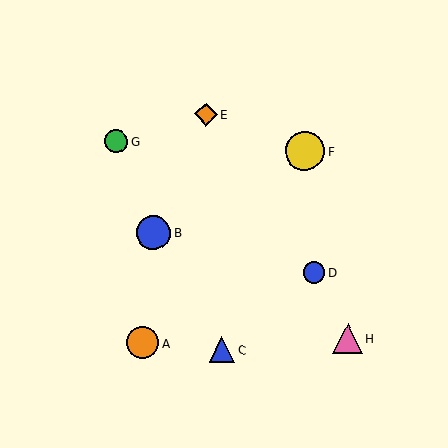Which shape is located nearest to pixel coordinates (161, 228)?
The blue circle (labeled B) at (153, 233) is nearest to that location.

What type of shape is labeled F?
Shape F is a yellow circle.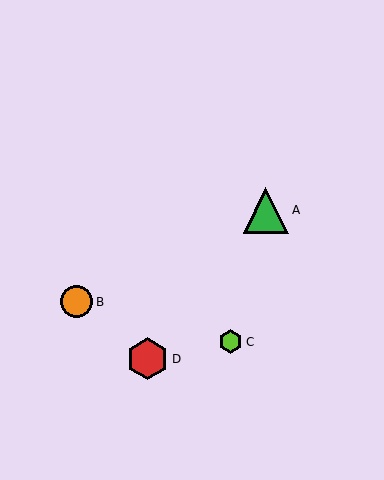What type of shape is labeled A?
Shape A is a green triangle.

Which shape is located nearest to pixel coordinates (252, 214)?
The green triangle (labeled A) at (266, 210) is nearest to that location.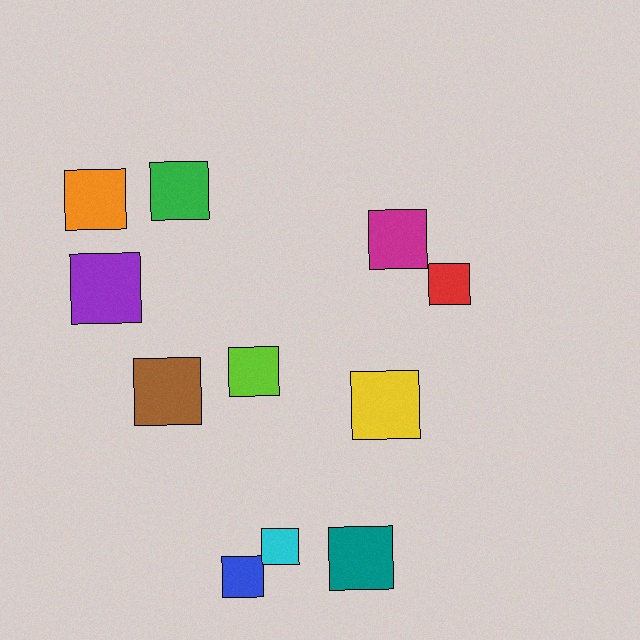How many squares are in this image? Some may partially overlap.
There are 11 squares.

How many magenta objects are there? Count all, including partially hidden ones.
There is 1 magenta object.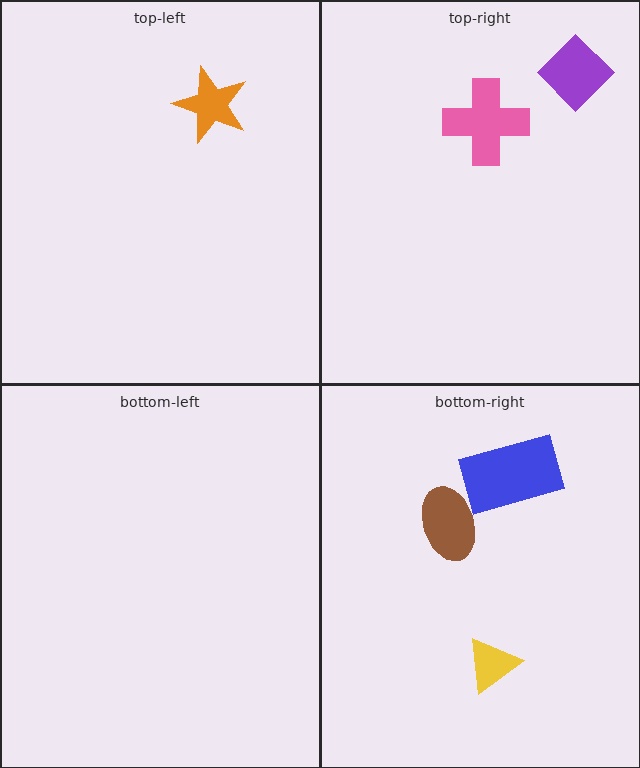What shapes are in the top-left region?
The orange star.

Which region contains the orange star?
The top-left region.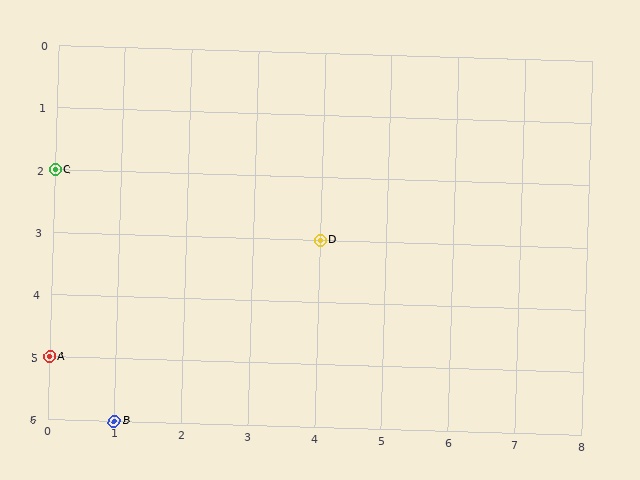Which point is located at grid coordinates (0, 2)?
Point C is at (0, 2).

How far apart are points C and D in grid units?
Points C and D are 4 columns and 1 row apart (about 4.1 grid units diagonally).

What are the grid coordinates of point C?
Point C is at grid coordinates (0, 2).